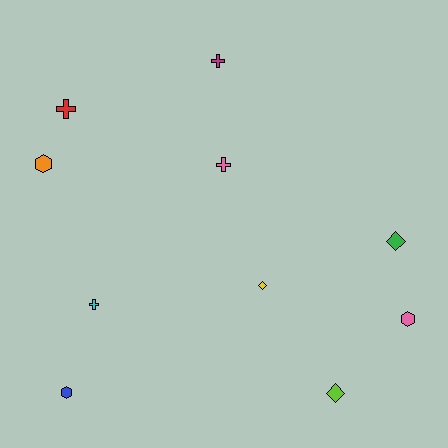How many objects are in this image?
There are 10 objects.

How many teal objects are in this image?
There are no teal objects.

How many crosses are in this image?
There are 4 crosses.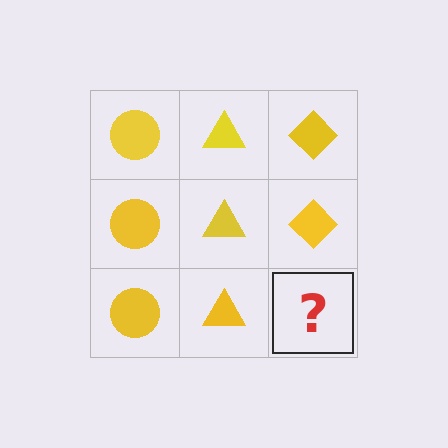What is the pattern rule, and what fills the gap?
The rule is that each column has a consistent shape. The gap should be filled with a yellow diamond.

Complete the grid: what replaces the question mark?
The question mark should be replaced with a yellow diamond.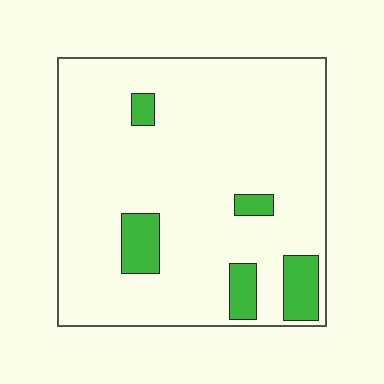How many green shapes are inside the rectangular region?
5.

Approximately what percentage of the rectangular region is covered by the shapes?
Approximately 10%.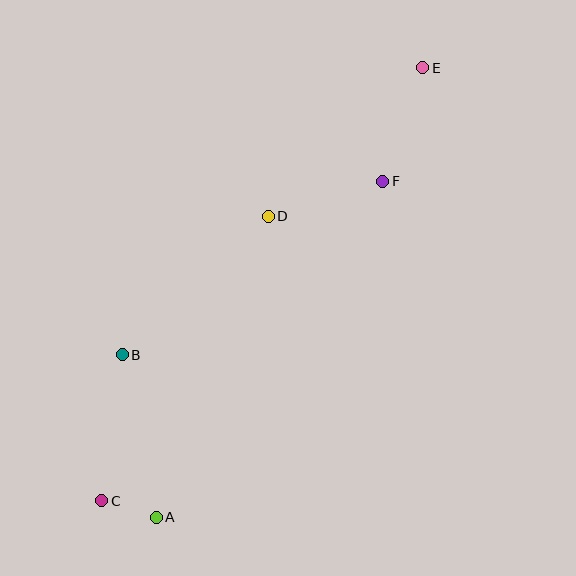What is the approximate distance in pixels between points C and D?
The distance between C and D is approximately 330 pixels.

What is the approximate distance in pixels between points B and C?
The distance between B and C is approximately 148 pixels.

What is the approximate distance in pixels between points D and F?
The distance between D and F is approximately 120 pixels.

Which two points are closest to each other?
Points A and C are closest to each other.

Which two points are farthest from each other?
Points C and E are farthest from each other.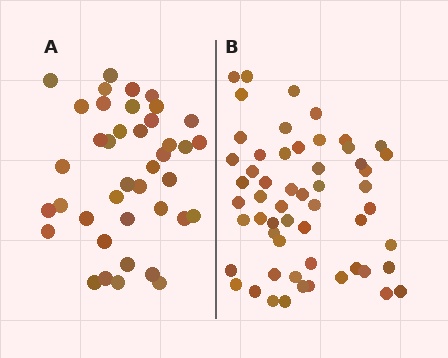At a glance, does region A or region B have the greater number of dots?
Region B (the right region) has more dots.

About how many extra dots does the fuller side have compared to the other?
Region B has approximately 15 more dots than region A.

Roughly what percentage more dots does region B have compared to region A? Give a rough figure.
About 40% more.